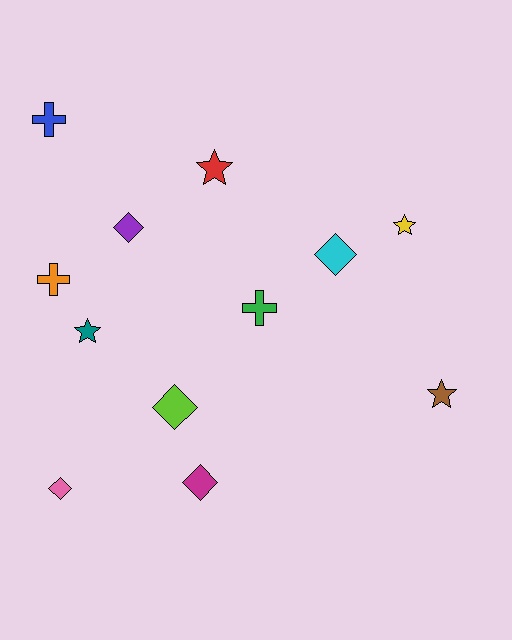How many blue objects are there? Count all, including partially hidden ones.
There is 1 blue object.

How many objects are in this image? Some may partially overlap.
There are 12 objects.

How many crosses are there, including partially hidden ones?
There are 3 crosses.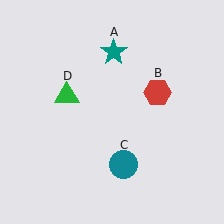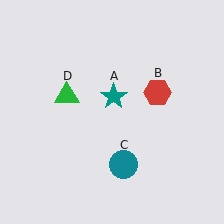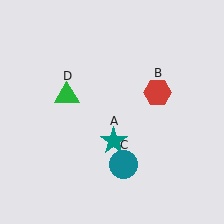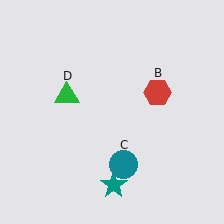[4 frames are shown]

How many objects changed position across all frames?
1 object changed position: teal star (object A).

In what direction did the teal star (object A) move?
The teal star (object A) moved down.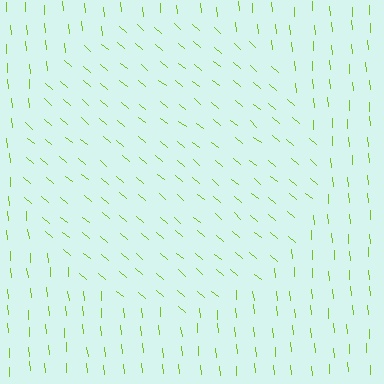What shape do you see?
I see a circle.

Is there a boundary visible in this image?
Yes, there is a texture boundary formed by a change in line orientation.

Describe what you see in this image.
The image is filled with small lime line segments. A circle region in the image has lines oriented differently from the surrounding lines, creating a visible texture boundary.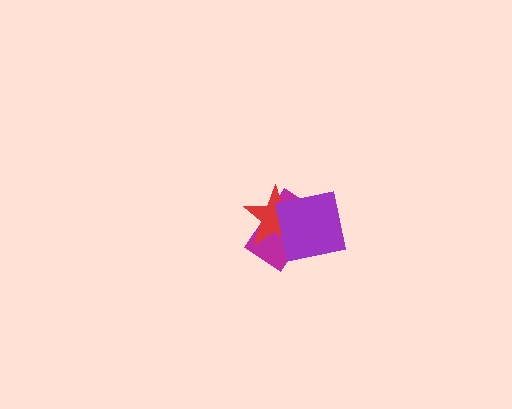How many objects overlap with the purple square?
2 objects overlap with the purple square.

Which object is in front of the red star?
The purple square is in front of the red star.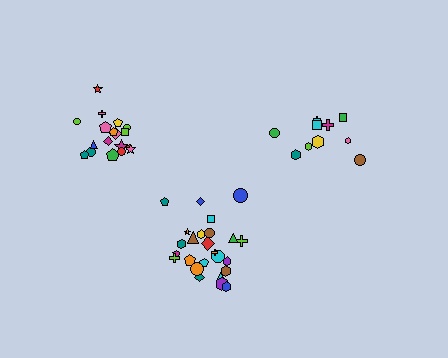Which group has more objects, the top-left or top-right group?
The top-left group.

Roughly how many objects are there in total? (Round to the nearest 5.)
Roughly 55 objects in total.